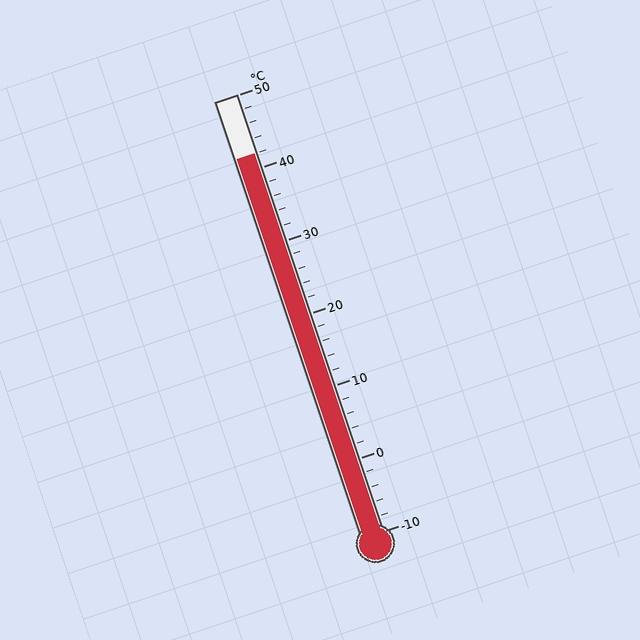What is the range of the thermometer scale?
The thermometer scale ranges from -10°C to 50°C.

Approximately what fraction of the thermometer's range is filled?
The thermometer is filled to approximately 85% of its range.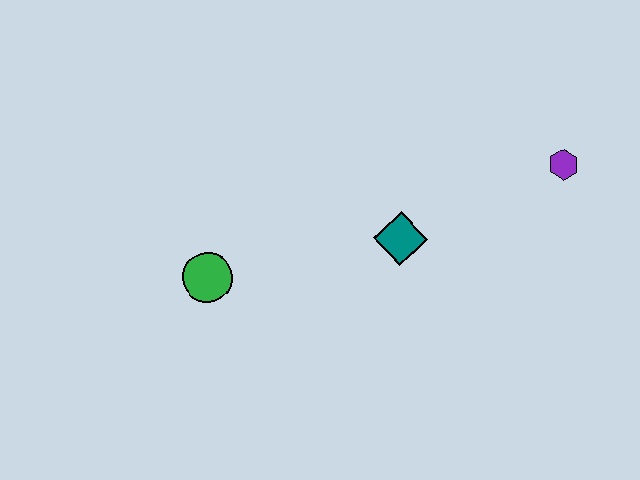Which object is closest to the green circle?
The teal diamond is closest to the green circle.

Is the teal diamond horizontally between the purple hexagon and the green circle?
Yes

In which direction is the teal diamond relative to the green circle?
The teal diamond is to the right of the green circle.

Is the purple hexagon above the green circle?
Yes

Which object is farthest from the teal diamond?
The green circle is farthest from the teal diamond.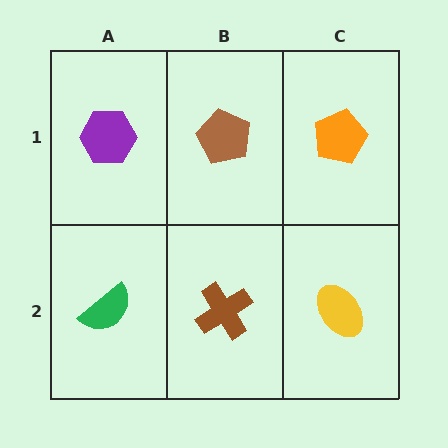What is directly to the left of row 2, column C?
A brown cross.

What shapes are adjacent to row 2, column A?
A purple hexagon (row 1, column A), a brown cross (row 2, column B).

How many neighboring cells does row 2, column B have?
3.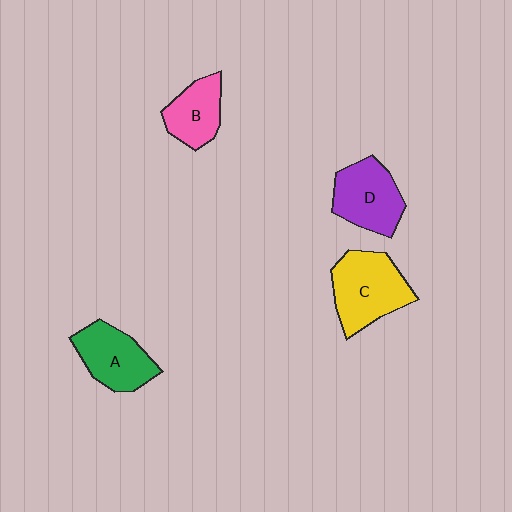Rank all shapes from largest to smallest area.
From largest to smallest: C (yellow), D (purple), A (green), B (pink).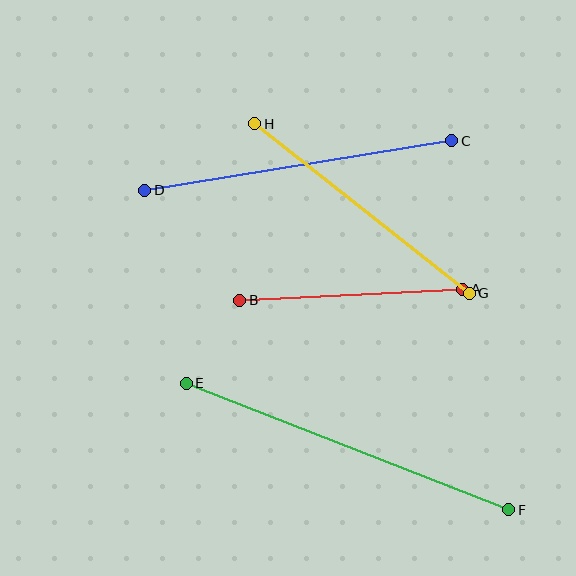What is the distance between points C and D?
The distance is approximately 311 pixels.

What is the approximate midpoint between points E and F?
The midpoint is at approximately (348, 447) pixels.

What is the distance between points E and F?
The distance is approximately 346 pixels.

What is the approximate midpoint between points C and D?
The midpoint is at approximately (298, 165) pixels.